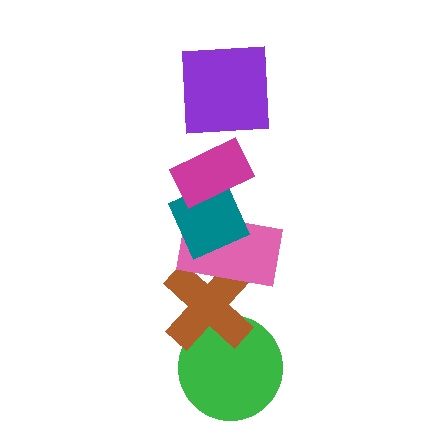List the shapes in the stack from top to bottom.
From top to bottom: the purple square, the magenta rectangle, the teal diamond, the pink rectangle, the brown cross, the green circle.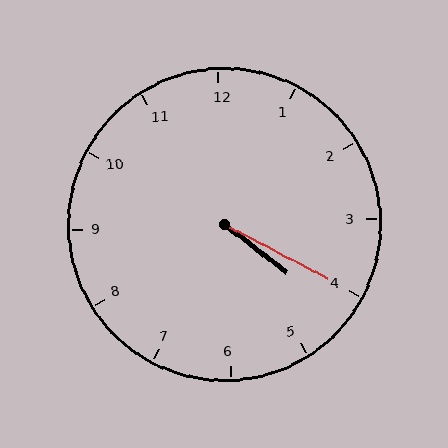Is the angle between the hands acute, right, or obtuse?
It is acute.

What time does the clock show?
4:20.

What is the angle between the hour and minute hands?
Approximately 10 degrees.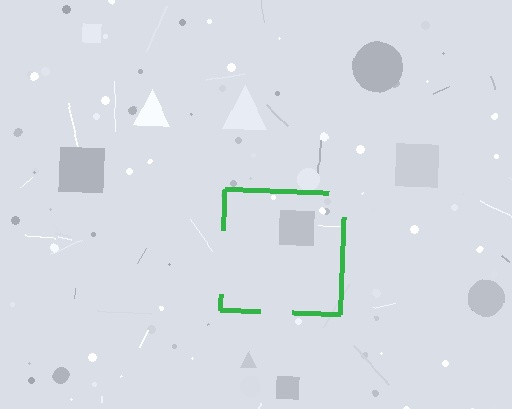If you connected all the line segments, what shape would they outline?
They would outline a square.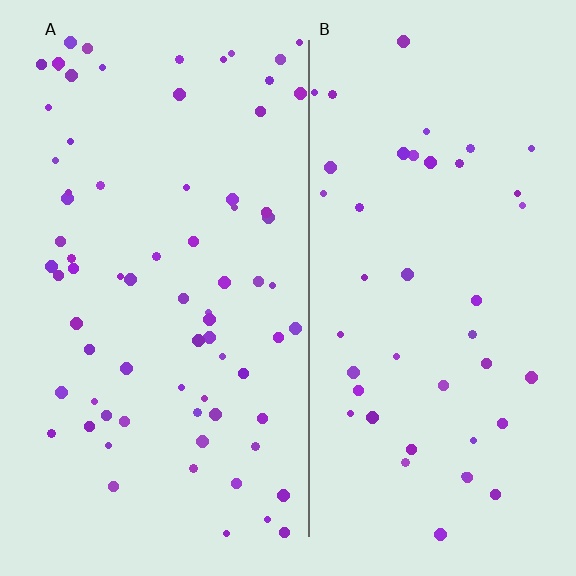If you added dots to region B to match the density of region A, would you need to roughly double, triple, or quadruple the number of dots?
Approximately double.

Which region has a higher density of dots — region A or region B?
A (the left).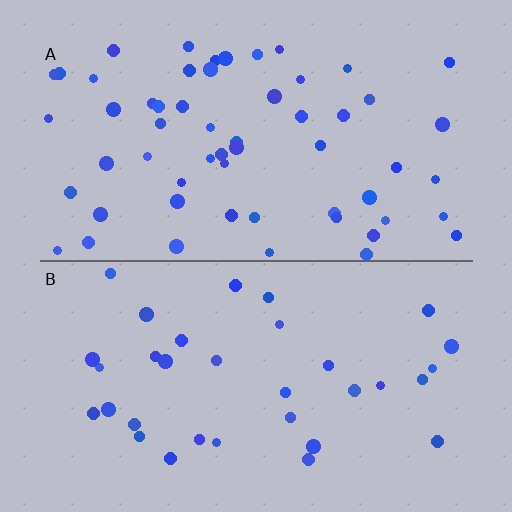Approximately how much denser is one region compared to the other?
Approximately 1.7× — region A over region B.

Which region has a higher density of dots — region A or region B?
A (the top).